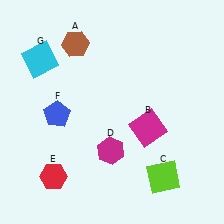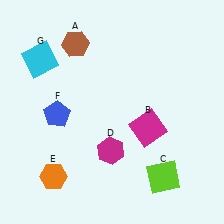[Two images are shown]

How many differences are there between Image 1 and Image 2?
There is 1 difference between the two images.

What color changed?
The hexagon (E) changed from red in Image 1 to orange in Image 2.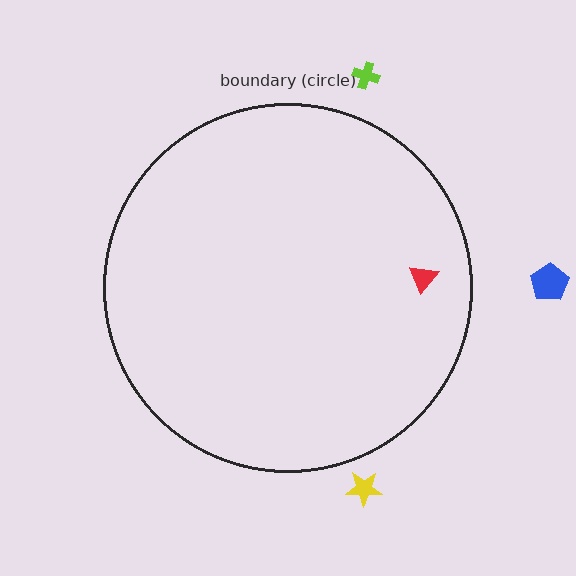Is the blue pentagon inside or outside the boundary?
Outside.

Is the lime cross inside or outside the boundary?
Outside.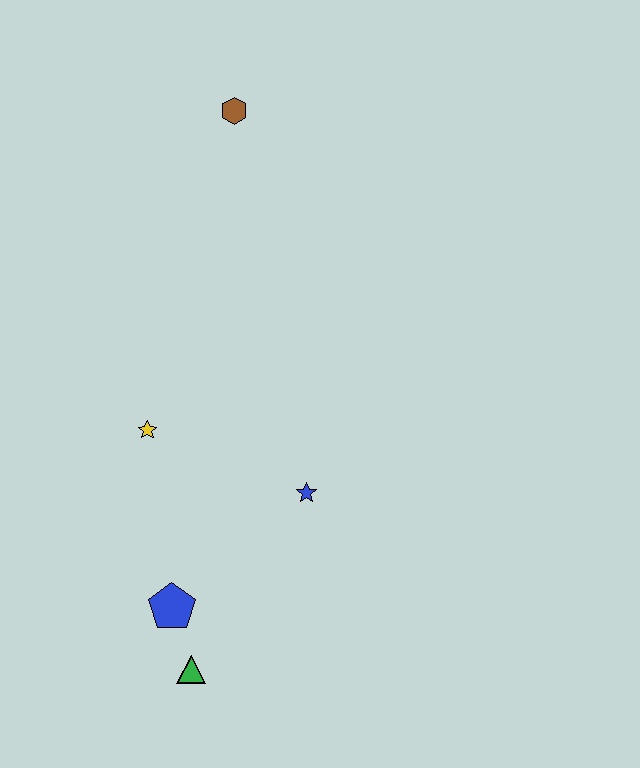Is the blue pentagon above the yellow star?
No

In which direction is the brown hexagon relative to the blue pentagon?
The brown hexagon is above the blue pentagon.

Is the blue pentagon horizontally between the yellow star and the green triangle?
Yes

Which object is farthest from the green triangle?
The brown hexagon is farthest from the green triangle.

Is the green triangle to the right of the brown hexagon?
No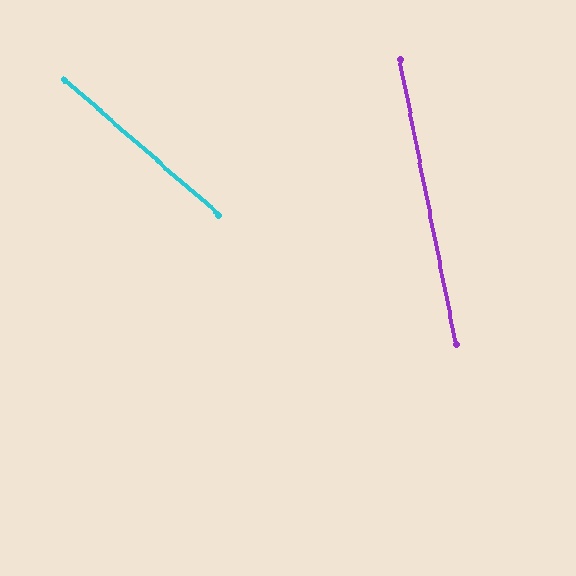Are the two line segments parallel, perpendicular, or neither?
Neither parallel nor perpendicular — they differ by about 38°.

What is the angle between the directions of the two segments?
Approximately 38 degrees.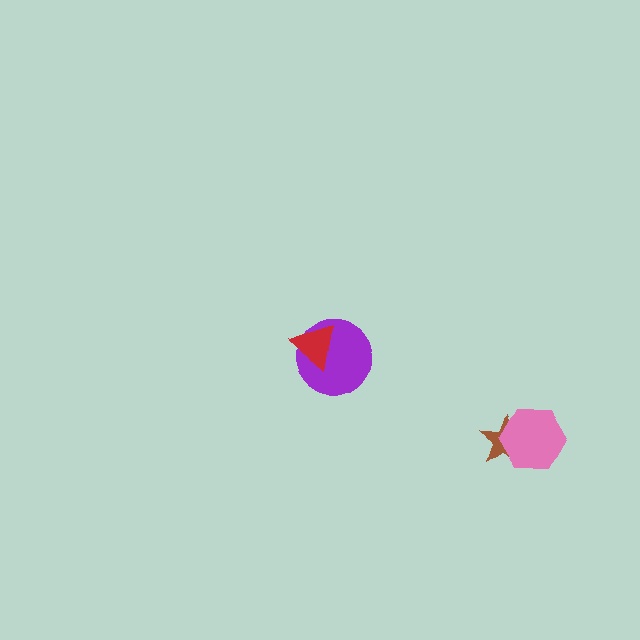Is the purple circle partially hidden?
Yes, it is partially covered by another shape.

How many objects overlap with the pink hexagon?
1 object overlaps with the pink hexagon.